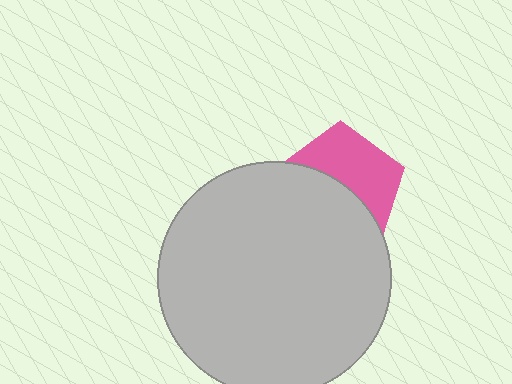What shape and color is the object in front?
The object in front is a light gray circle.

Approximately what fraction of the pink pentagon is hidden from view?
Roughly 52% of the pink pentagon is hidden behind the light gray circle.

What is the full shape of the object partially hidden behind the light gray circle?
The partially hidden object is a pink pentagon.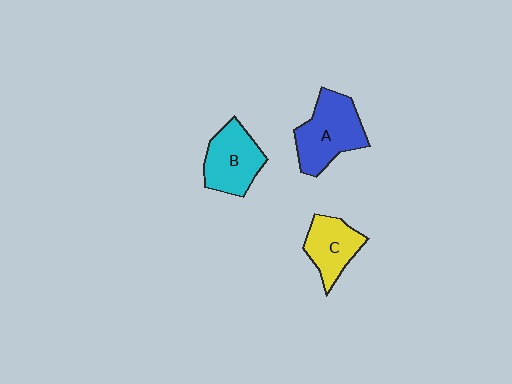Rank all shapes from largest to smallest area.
From largest to smallest: A (blue), B (cyan), C (yellow).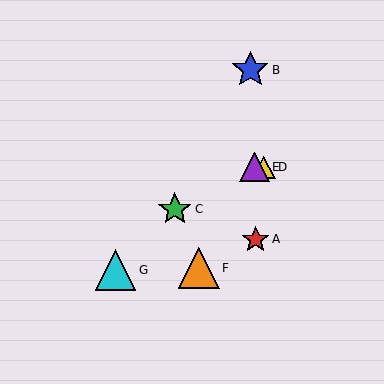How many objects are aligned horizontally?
2 objects (D, E) are aligned horizontally.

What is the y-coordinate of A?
Object A is at y≈239.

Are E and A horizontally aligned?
No, E is at y≈167 and A is at y≈239.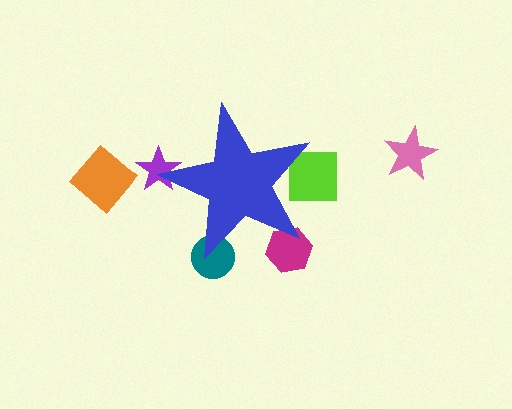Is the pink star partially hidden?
No, the pink star is fully visible.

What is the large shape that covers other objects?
A blue star.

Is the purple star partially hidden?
Yes, the purple star is partially hidden behind the blue star.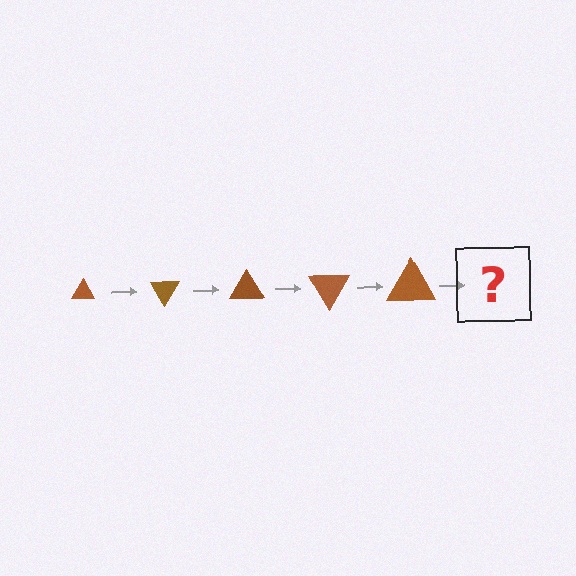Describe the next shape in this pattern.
It should be a triangle, larger than the previous one and rotated 300 degrees from the start.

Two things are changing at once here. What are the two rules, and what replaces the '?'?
The two rules are that the triangle grows larger each step and it rotates 60 degrees each step. The '?' should be a triangle, larger than the previous one and rotated 300 degrees from the start.